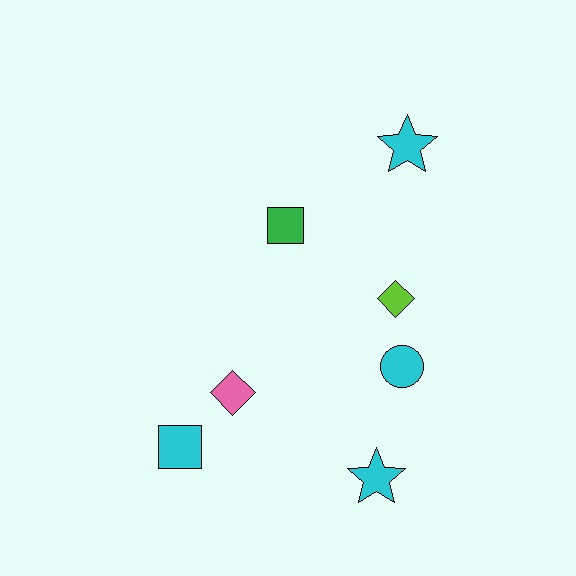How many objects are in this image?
There are 7 objects.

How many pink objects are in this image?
There is 1 pink object.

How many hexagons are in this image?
There are no hexagons.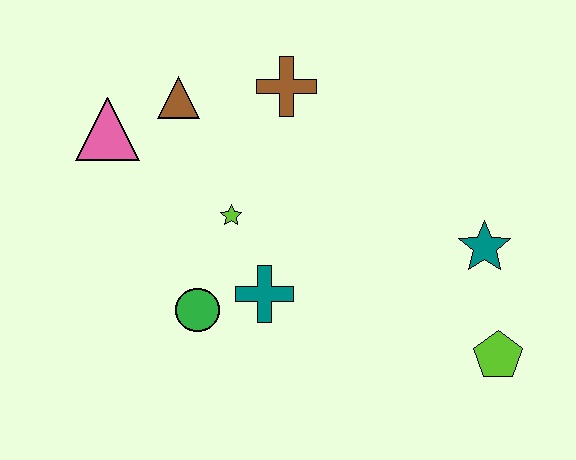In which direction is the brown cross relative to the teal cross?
The brown cross is above the teal cross.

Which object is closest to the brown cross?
The brown triangle is closest to the brown cross.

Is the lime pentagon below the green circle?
Yes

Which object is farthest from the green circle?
The lime pentagon is farthest from the green circle.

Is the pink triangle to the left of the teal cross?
Yes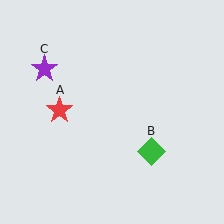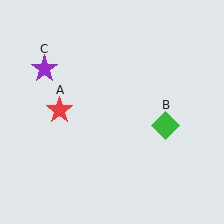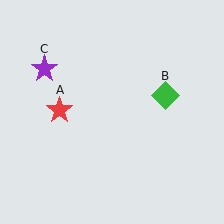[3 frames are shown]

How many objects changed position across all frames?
1 object changed position: green diamond (object B).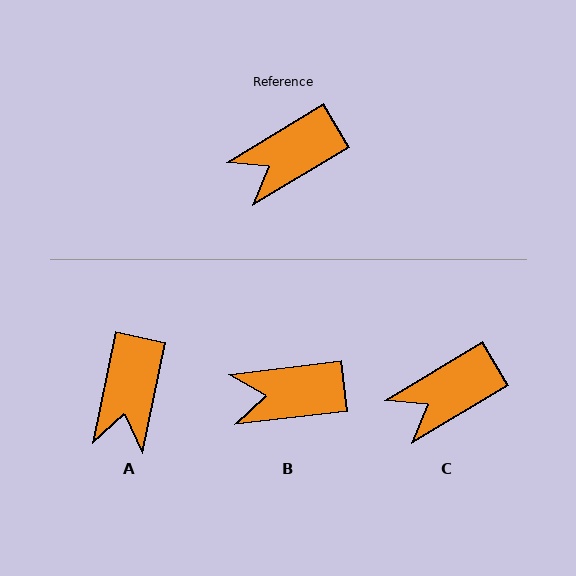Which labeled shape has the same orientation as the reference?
C.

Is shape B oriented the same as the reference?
No, it is off by about 24 degrees.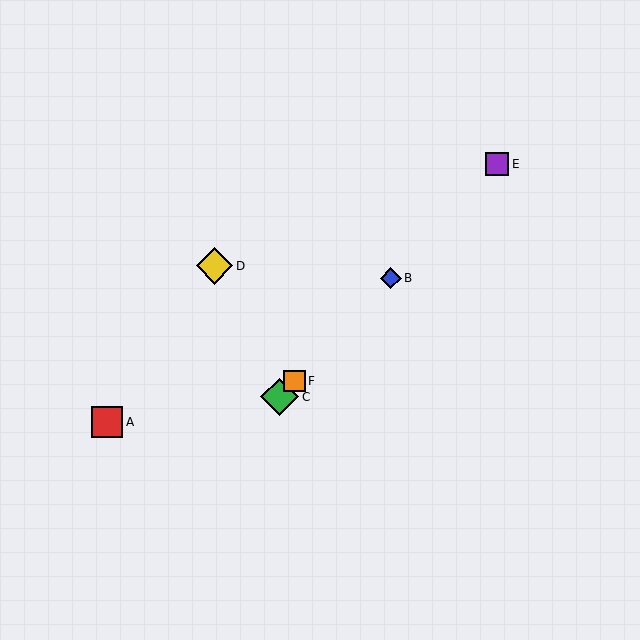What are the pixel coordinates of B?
Object B is at (391, 278).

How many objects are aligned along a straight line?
4 objects (B, C, E, F) are aligned along a straight line.